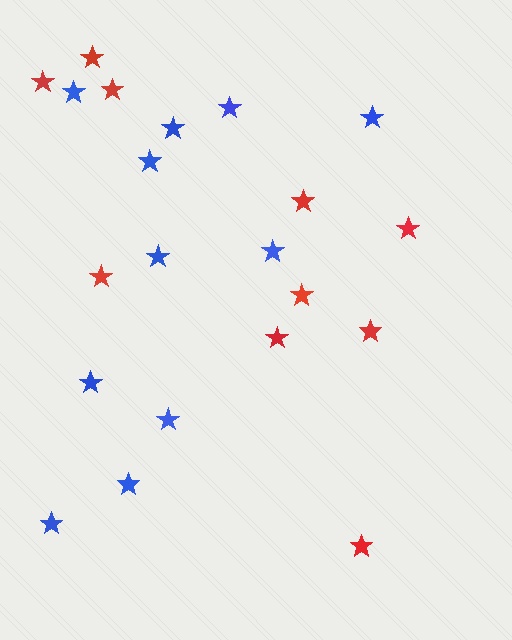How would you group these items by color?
There are 2 groups: one group of blue stars (11) and one group of red stars (10).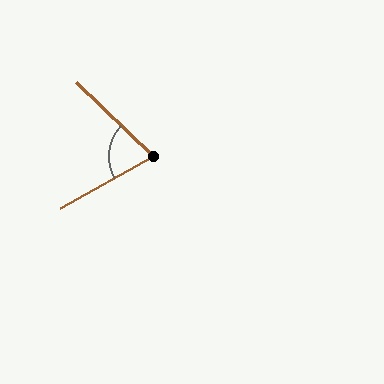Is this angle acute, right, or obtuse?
It is acute.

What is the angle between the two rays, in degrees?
Approximately 73 degrees.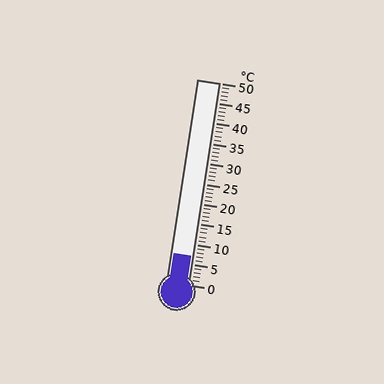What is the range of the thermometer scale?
The thermometer scale ranges from 0°C to 50°C.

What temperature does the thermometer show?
The thermometer shows approximately 7°C.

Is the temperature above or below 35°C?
The temperature is below 35°C.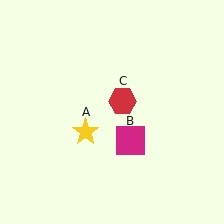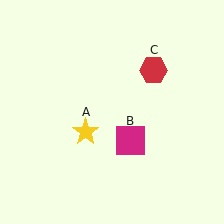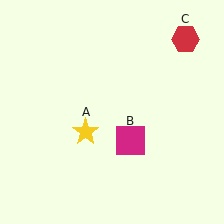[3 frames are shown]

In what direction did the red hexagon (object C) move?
The red hexagon (object C) moved up and to the right.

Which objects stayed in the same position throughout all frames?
Yellow star (object A) and magenta square (object B) remained stationary.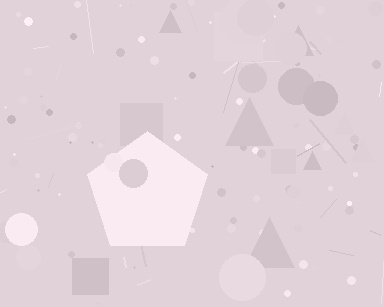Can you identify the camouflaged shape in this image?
The camouflaged shape is a pentagon.